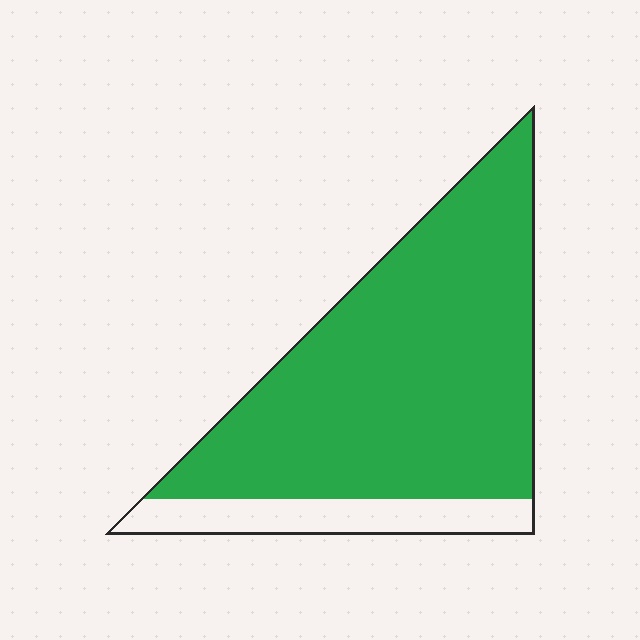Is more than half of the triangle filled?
Yes.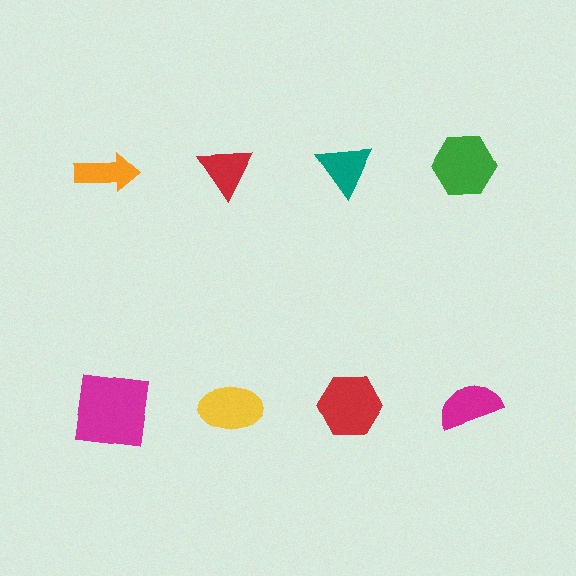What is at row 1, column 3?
A teal triangle.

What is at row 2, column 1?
A magenta square.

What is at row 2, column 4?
A magenta semicircle.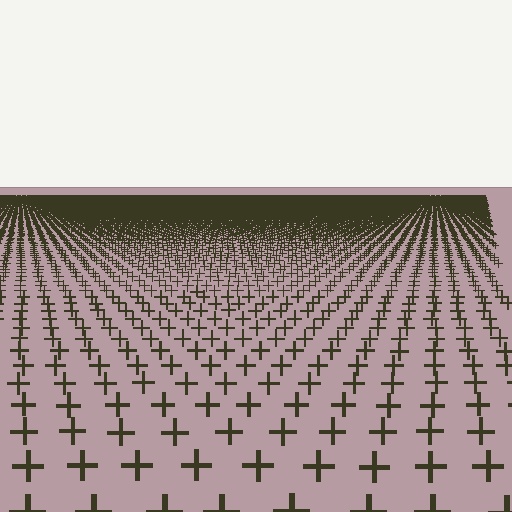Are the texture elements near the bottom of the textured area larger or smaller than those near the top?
Larger. Near the bottom, elements are closer to the viewer and appear at a bigger on-screen size.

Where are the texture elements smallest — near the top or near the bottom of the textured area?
Near the top.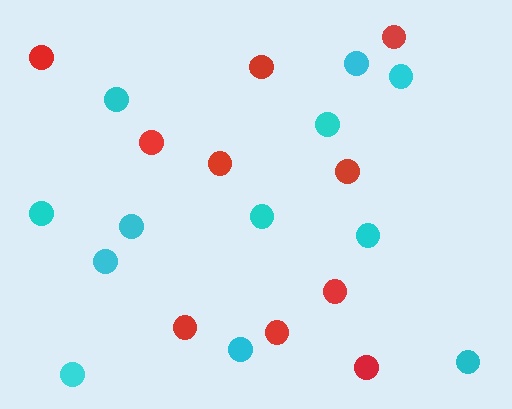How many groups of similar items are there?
There are 2 groups: one group of cyan circles (12) and one group of red circles (10).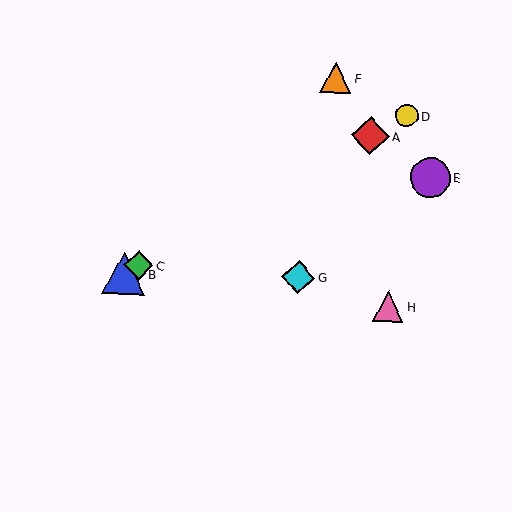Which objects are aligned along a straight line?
Objects A, B, C, D are aligned along a straight line.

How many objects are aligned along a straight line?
4 objects (A, B, C, D) are aligned along a straight line.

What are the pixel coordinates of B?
Object B is at (124, 273).